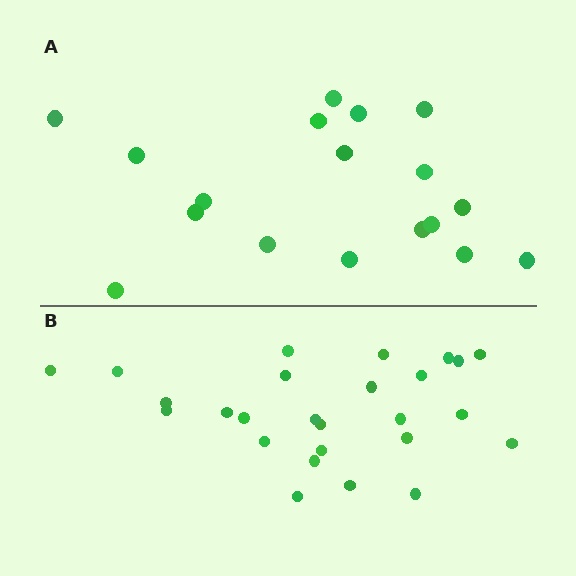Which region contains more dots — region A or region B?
Region B (the bottom region) has more dots.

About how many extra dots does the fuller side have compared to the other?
Region B has roughly 8 or so more dots than region A.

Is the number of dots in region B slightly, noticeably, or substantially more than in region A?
Region B has noticeably more, but not dramatically so. The ratio is roughly 1.4 to 1.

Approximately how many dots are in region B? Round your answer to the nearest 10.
About 30 dots. (The exact count is 26, which rounds to 30.)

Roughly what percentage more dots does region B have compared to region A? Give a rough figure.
About 45% more.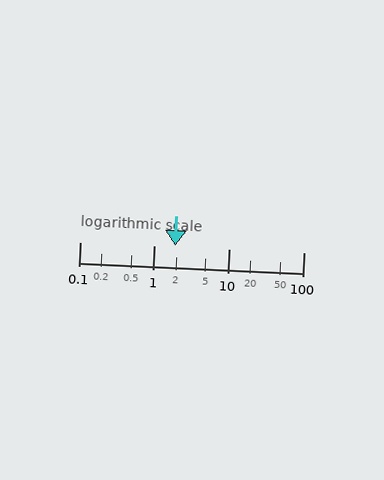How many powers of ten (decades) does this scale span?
The scale spans 3 decades, from 0.1 to 100.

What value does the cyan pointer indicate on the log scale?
The pointer indicates approximately 1.9.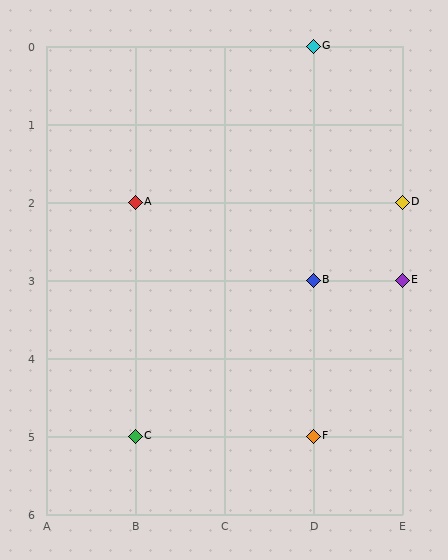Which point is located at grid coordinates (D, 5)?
Point F is at (D, 5).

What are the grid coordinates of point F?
Point F is at grid coordinates (D, 5).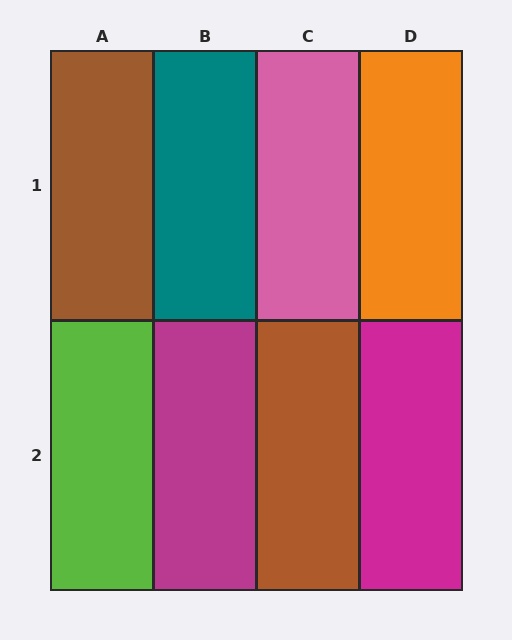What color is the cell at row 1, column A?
Brown.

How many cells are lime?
1 cell is lime.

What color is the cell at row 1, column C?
Pink.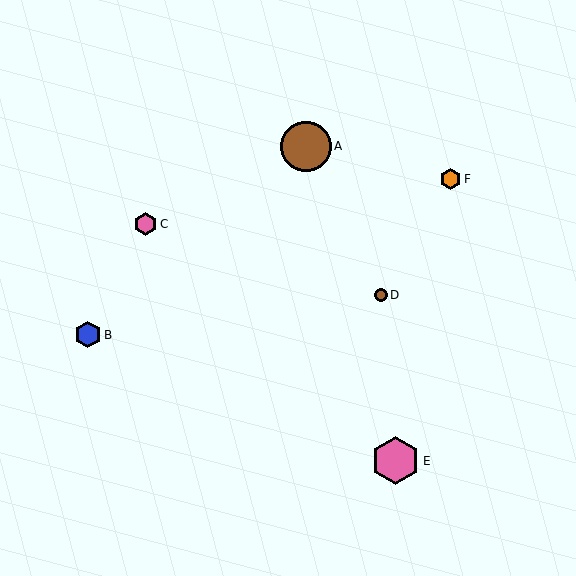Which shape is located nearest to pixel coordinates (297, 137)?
The brown circle (labeled A) at (306, 146) is nearest to that location.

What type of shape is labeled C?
Shape C is a pink hexagon.